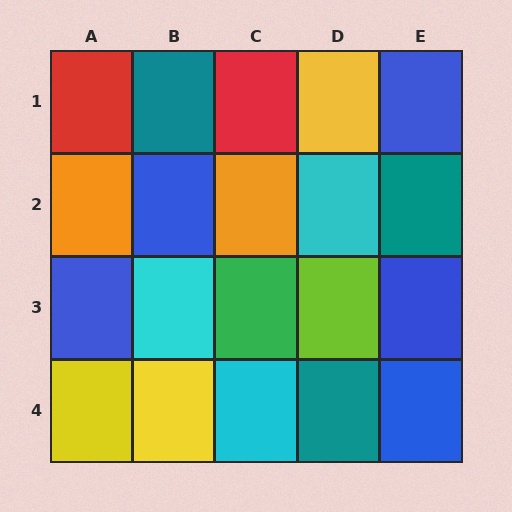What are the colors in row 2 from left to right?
Orange, blue, orange, cyan, teal.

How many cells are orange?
2 cells are orange.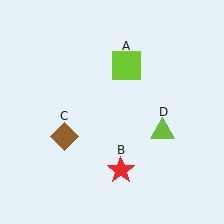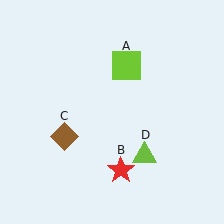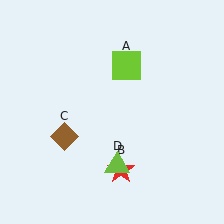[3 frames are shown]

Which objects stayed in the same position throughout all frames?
Lime square (object A) and red star (object B) and brown diamond (object C) remained stationary.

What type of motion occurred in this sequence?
The lime triangle (object D) rotated clockwise around the center of the scene.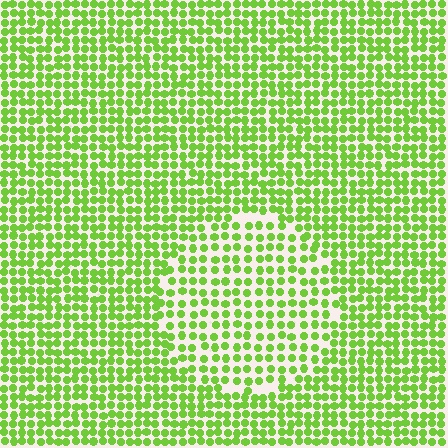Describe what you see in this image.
The image contains small lime elements arranged at two different densities. A circle-shaped region is visible where the elements are less densely packed than the surrounding area.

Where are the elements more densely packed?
The elements are more densely packed outside the circle boundary.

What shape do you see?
I see a circle.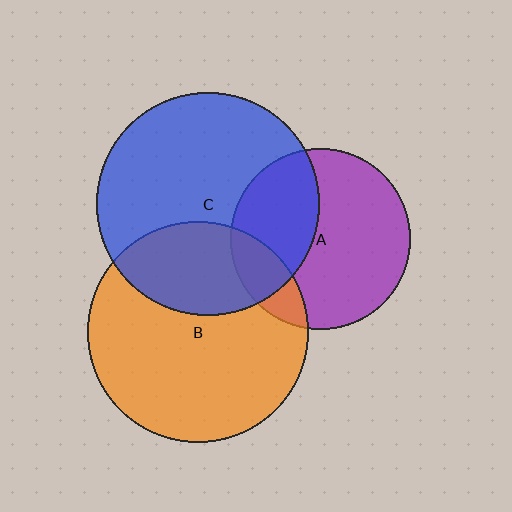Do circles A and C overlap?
Yes.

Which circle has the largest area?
Circle C (blue).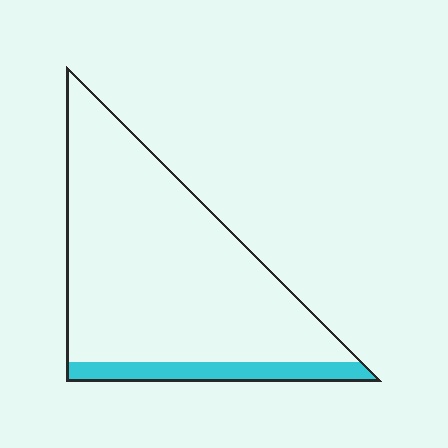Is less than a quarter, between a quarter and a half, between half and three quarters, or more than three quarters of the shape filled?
Less than a quarter.